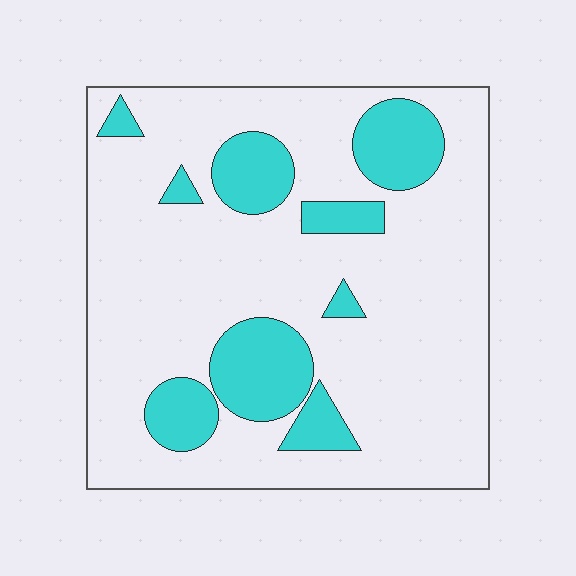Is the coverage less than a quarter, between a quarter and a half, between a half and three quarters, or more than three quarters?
Less than a quarter.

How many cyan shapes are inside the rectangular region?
9.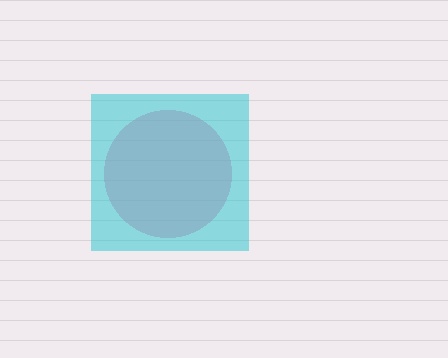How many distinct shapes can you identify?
There are 2 distinct shapes: a pink circle, a cyan square.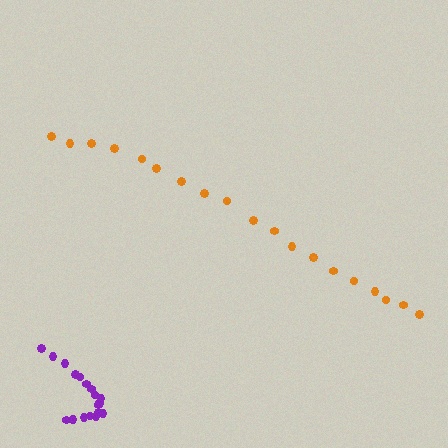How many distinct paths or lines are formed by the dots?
There are 2 distinct paths.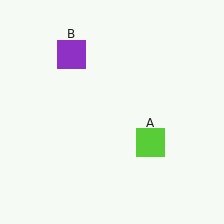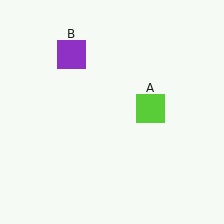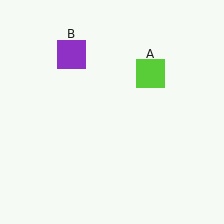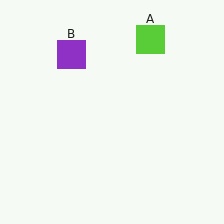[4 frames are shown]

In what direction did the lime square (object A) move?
The lime square (object A) moved up.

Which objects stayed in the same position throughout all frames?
Purple square (object B) remained stationary.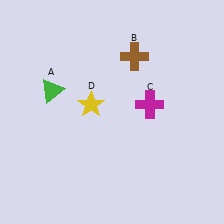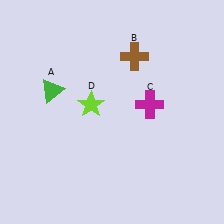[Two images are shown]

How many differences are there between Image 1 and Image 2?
There is 1 difference between the two images.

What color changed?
The star (D) changed from yellow in Image 1 to lime in Image 2.